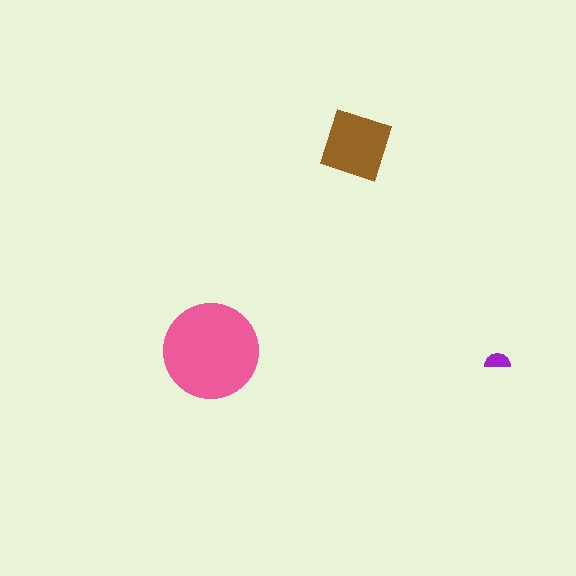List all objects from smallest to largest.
The purple semicircle, the brown square, the pink circle.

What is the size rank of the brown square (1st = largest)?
2nd.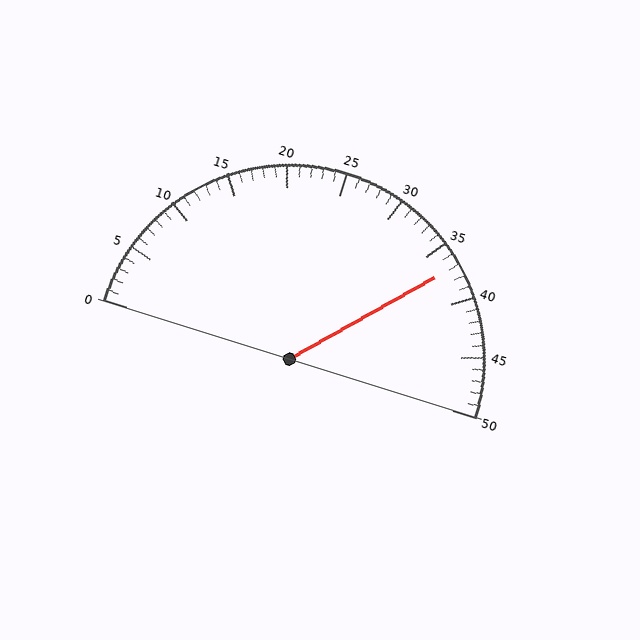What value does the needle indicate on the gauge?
The needle indicates approximately 37.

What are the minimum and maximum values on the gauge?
The gauge ranges from 0 to 50.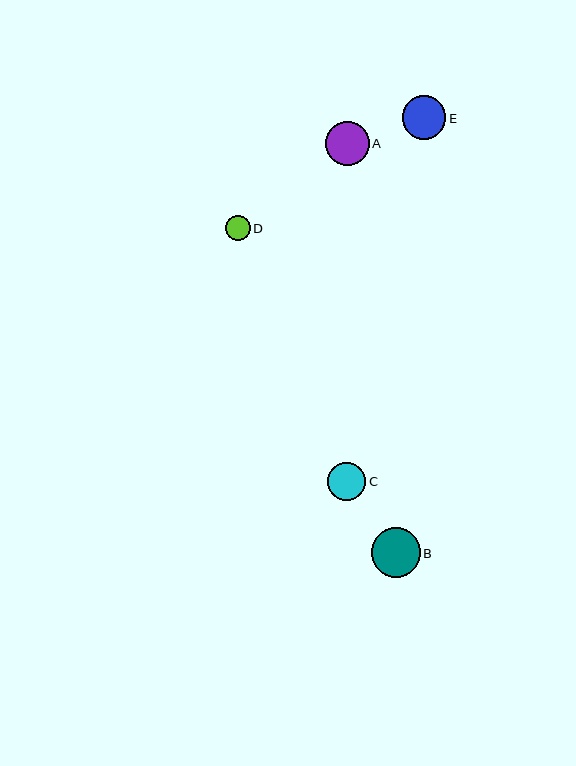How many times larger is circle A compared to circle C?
Circle A is approximately 1.1 times the size of circle C.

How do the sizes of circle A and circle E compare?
Circle A and circle E are approximately the same size.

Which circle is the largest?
Circle B is the largest with a size of approximately 49 pixels.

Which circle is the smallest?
Circle D is the smallest with a size of approximately 25 pixels.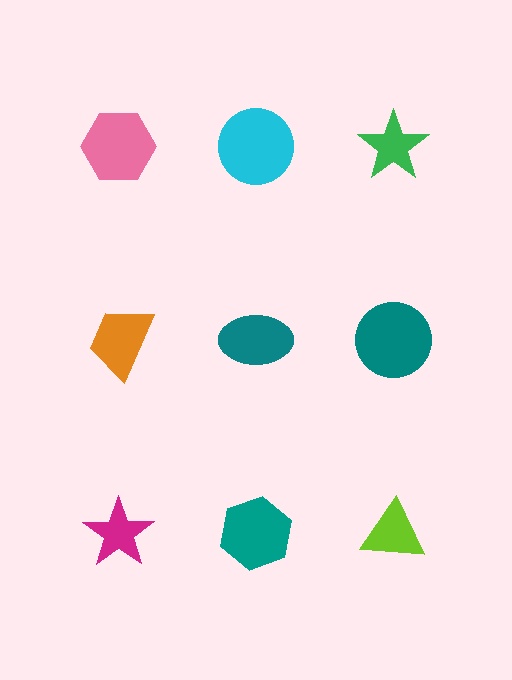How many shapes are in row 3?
3 shapes.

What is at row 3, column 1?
A magenta star.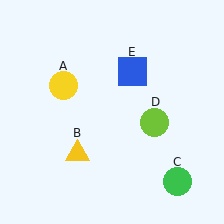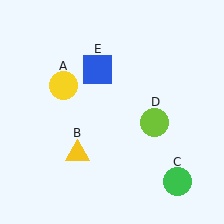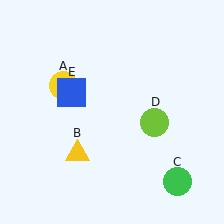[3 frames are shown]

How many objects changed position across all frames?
1 object changed position: blue square (object E).